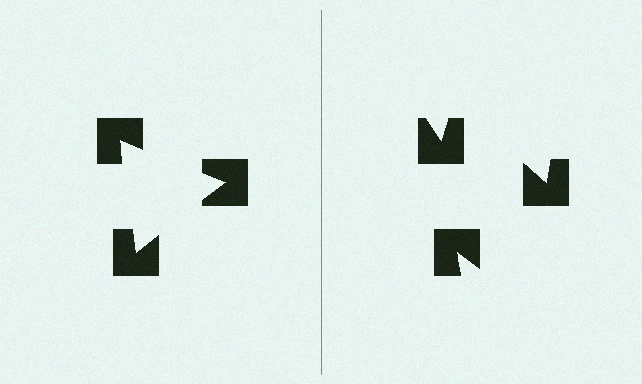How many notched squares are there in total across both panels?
6 — 3 on each side.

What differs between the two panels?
The notched squares are positioned identically on both sides; only the wedge orientations differ. On the left they align to a triangle; on the right they are misaligned.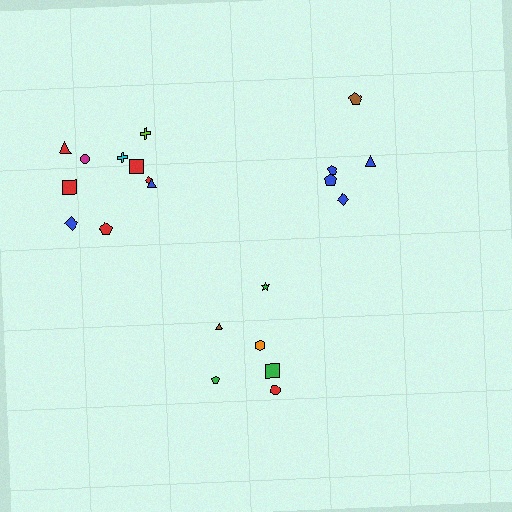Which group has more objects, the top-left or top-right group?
The top-left group.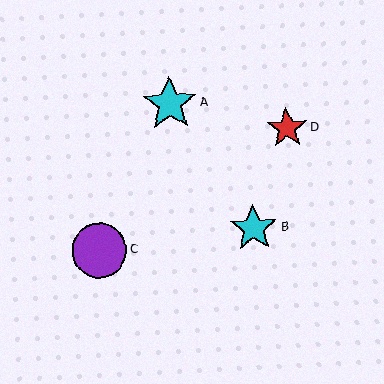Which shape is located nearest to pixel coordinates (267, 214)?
The cyan star (labeled B) at (254, 228) is nearest to that location.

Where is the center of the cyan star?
The center of the cyan star is at (170, 104).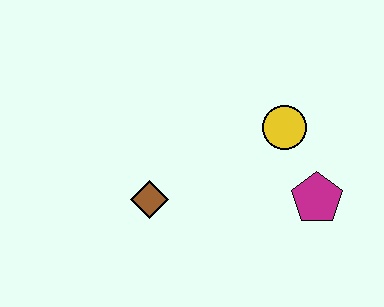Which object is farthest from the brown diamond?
The magenta pentagon is farthest from the brown diamond.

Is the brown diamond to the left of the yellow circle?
Yes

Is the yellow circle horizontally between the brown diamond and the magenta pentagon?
Yes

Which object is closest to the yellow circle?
The magenta pentagon is closest to the yellow circle.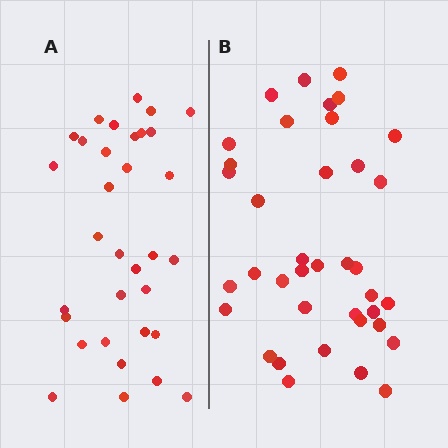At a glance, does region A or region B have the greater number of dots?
Region B (the right region) has more dots.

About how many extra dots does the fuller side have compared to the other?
Region B has about 5 more dots than region A.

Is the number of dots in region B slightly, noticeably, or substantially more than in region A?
Region B has only slightly more — the two regions are fairly close. The ratio is roughly 1.2 to 1.